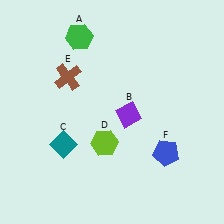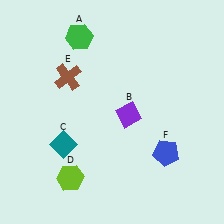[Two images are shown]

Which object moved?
The lime hexagon (D) moved down.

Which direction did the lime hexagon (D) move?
The lime hexagon (D) moved down.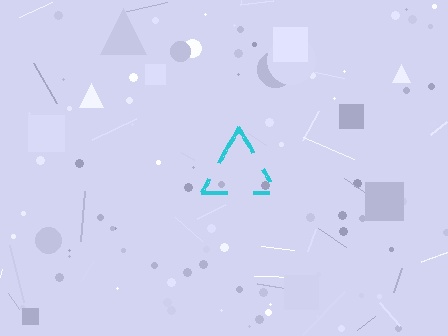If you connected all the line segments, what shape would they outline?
They would outline a triangle.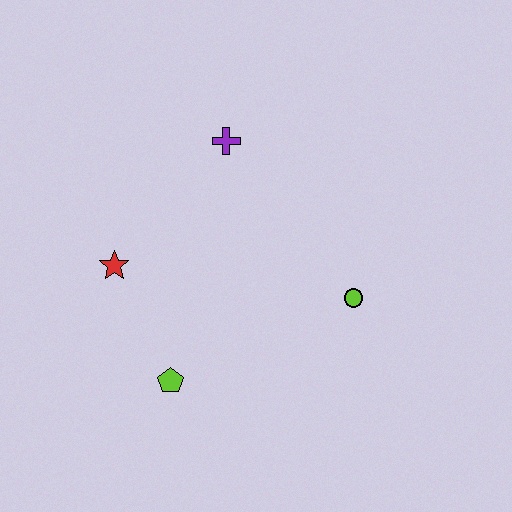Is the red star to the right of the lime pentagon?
No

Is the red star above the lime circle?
Yes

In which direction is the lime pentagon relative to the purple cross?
The lime pentagon is below the purple cross.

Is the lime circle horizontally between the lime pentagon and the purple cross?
No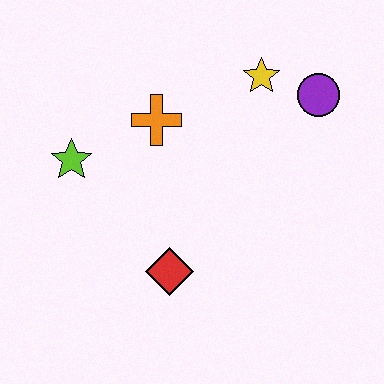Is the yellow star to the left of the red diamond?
No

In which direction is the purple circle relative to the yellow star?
The purple circle is to the right of the yellow star.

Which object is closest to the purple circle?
The yellow star is closest to the purple circle.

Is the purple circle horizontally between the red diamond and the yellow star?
No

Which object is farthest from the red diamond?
The purple circle is farthest from the red diamond.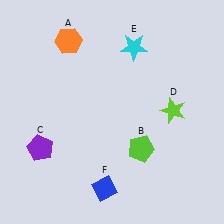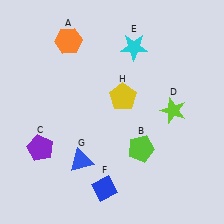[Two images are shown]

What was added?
A blue triangle (G), a yellow pentagon (H) were added in Image 2.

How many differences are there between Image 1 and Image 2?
There are 2 differences between the two images.